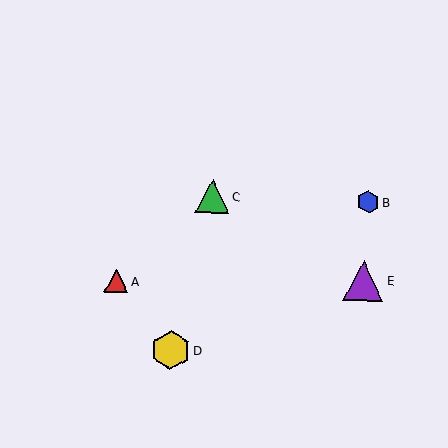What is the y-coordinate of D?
Object D is at y≈350.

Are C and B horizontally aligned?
Yes, both are at y≈196.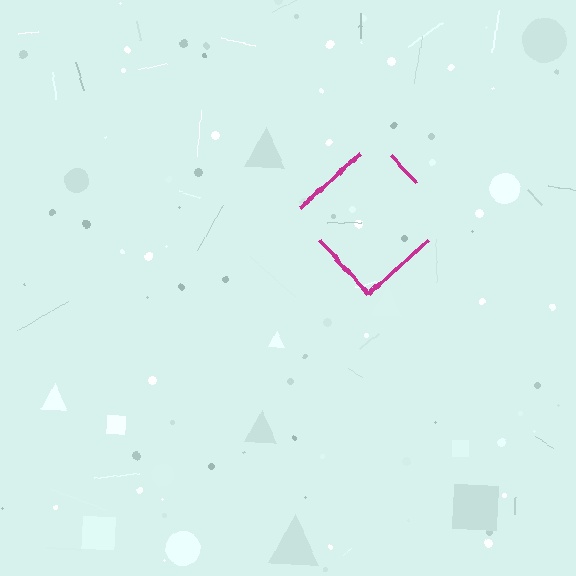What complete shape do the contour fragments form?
The contour fragments form a diamond.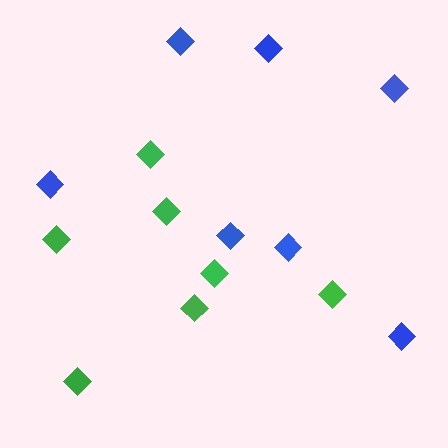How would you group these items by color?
There are 2 groups: one group of green diamonds (7) and one group of blue diamonds (7).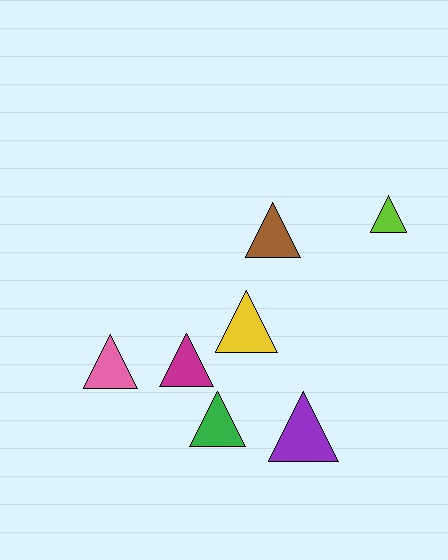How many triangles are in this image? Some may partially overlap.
There are 7 triangles.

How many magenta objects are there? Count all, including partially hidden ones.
There is 1 magenta object.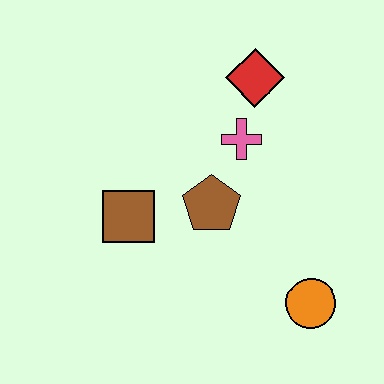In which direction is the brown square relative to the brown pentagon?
The brown square is to the left of the brown pentagon.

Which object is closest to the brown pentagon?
The pink cross is closest to the brown pentagon.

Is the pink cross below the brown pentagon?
No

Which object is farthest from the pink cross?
The orange circle is farthest from the pink cross.